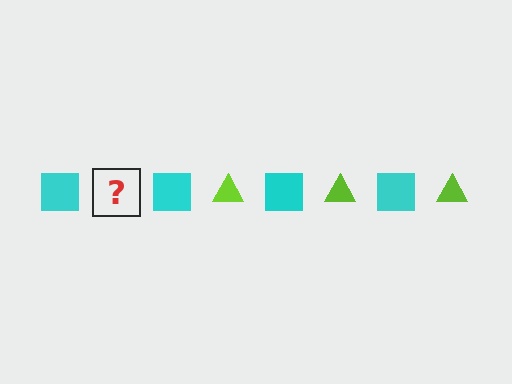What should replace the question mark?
The question mark should be replaced with a lime triangle.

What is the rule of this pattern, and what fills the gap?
The rule is that the pattern alternates between cyan square and lime triangle. The gap should be filled with a lime triangle.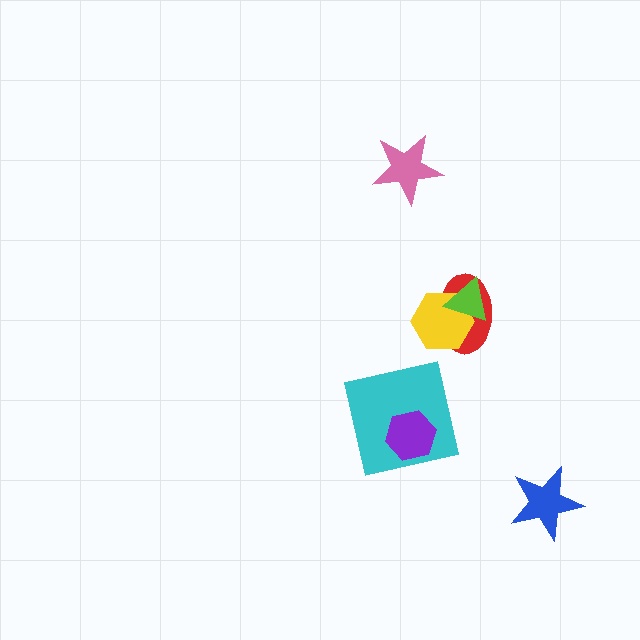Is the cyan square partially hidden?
Yes, it is partially covered by another shape.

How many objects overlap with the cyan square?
1 object overlaps with the cyan square.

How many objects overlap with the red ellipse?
2 objects overlap with the red ellipse.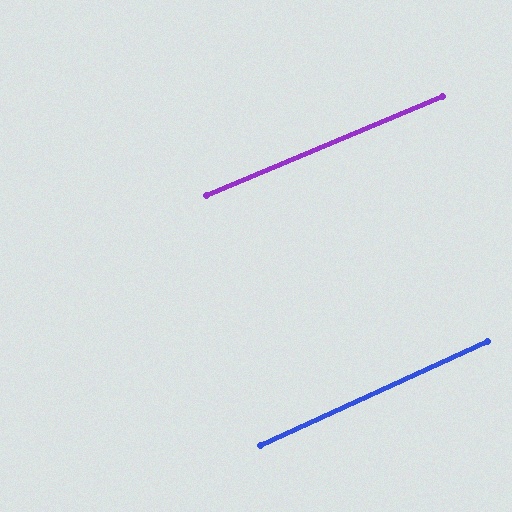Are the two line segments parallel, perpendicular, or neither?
Parallel — their directions differ by only 1.8°.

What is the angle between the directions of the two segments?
Approximately 2 degrees.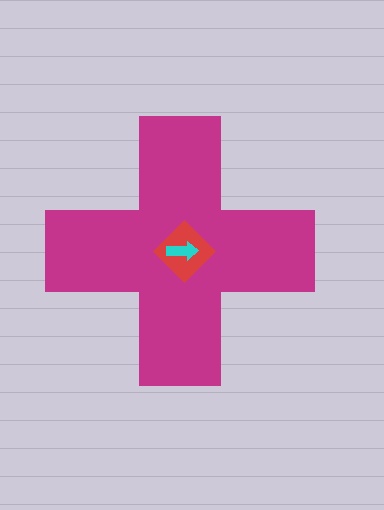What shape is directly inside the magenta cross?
The red diamond.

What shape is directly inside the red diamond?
The cyan arrow.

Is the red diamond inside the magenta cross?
Yes.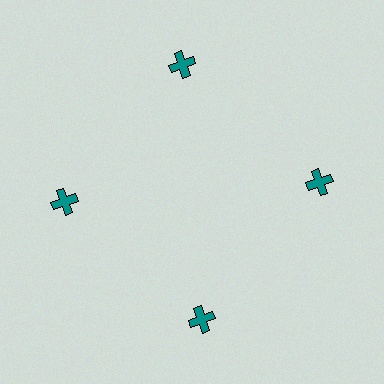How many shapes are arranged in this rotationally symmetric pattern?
There are 4 shapes, arranged in 4 groups of 1.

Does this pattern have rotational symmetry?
Yes, this pattern has 4-fold rotational symmetry. It looks the same after rotating 90 degrees around the center.